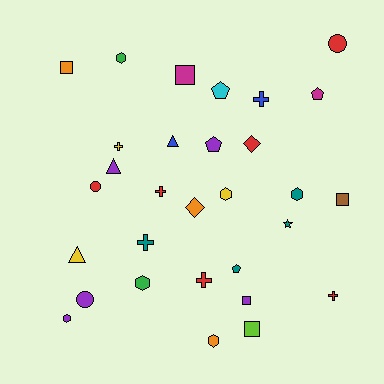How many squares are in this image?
There are 5 squares.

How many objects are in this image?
There are 30 objects.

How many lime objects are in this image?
There is 1 lime object.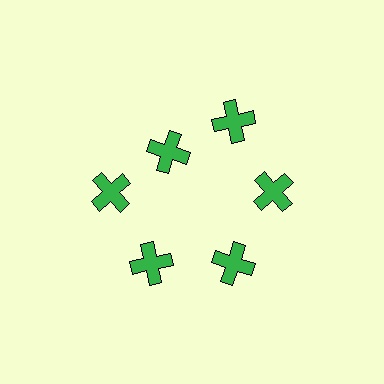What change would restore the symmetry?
The symmetry would be restored by moving it outward, back onto the ring so that all 6 crosses sit at equal angles and equal distance from the center.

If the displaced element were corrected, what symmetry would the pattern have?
It would have 6-fold rotational symmetry — the pattern would map onto itself every 60 degrees.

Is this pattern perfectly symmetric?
No. The 6 green crosses are arranged in a ring, but one element near the 11 o'clock position is pulled inward toward the center, breaking the 6-fold rotational symmetry.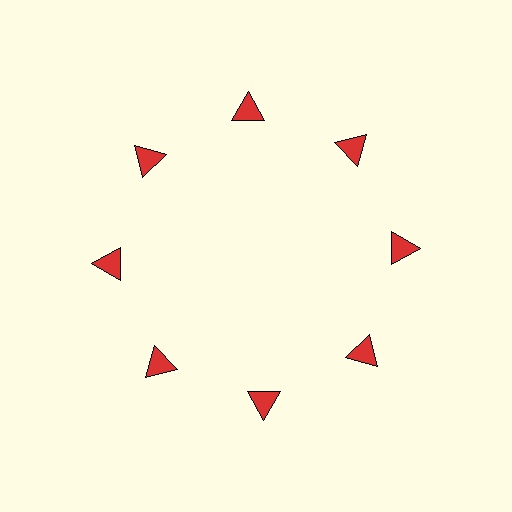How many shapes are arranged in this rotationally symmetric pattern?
There are 8 shapes, arranged in 8 groups of 1.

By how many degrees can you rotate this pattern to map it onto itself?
The pattern maps onto itself every 45 degrees of rotation.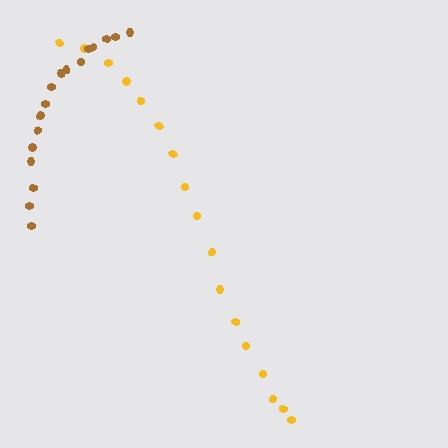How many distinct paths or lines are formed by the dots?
There are 2 distinct paths.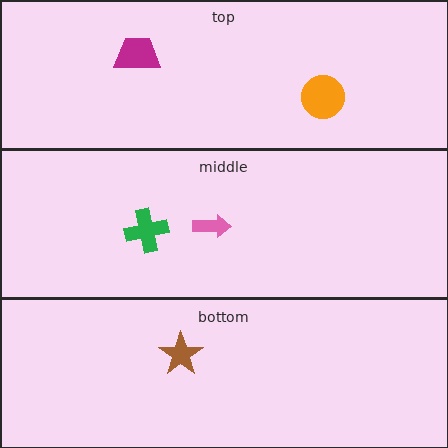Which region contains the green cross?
The middle region.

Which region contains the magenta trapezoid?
The top region.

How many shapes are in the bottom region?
1.